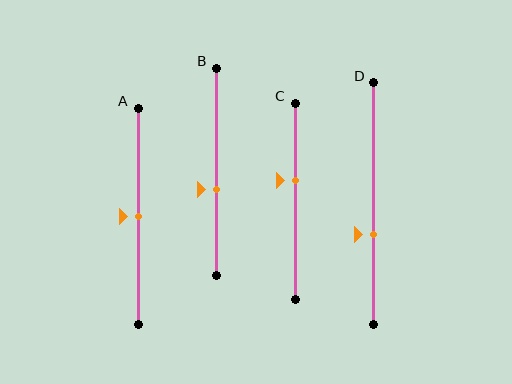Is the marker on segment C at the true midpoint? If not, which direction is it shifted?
No, the marker on segment C is shifted upward by about 11% of the segment length.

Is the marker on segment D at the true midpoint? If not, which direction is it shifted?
No, the marker on segment D is shifted downward by about 13% of the segment length.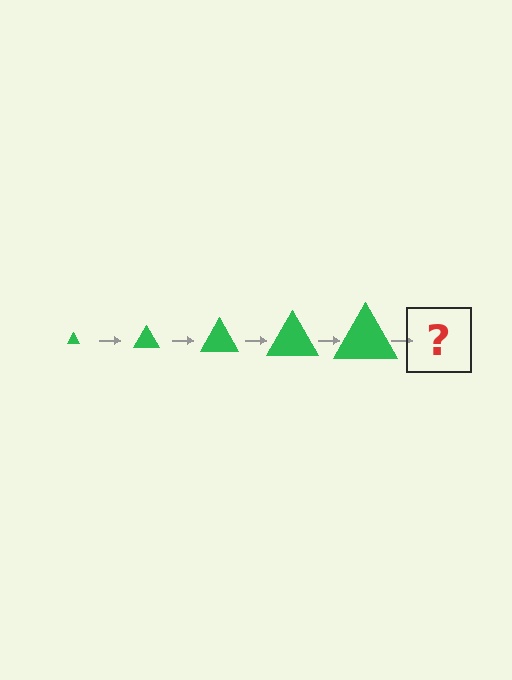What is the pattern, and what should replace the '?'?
The pattern is that the triangle gets progressively larger each step. The '?' should be a green triangle, larger than the previous one.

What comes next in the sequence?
The next element should be a green triangle, larger than the previous one.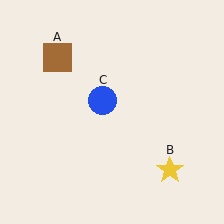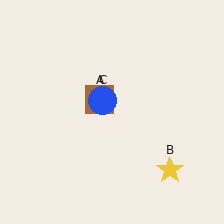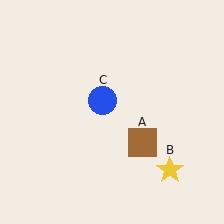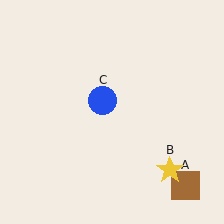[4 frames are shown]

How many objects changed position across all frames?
1 object changed position: brown square (object A).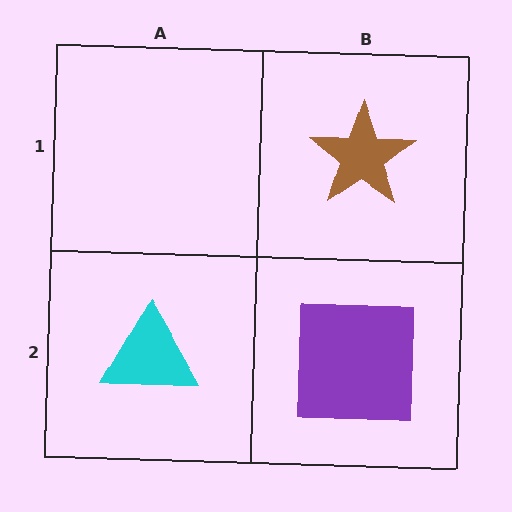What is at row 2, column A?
A cyan triangle.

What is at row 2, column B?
A purple square.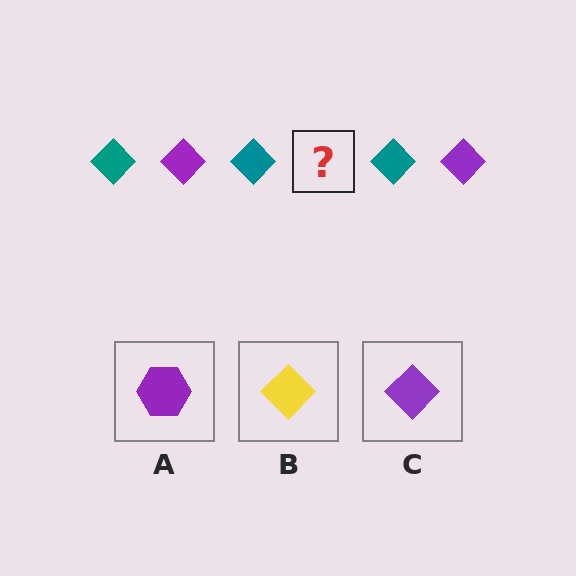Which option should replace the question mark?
Option C.